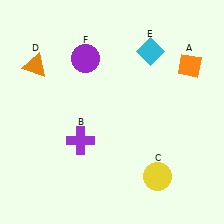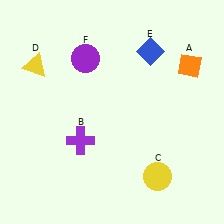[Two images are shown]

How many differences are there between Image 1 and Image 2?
There are 2 differences between the two images.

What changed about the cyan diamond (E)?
In Image 1, E is cyan. In Image 2, it changed to blue.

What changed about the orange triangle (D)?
In Image 1, D is orange. In Image 2, it changed to yellow.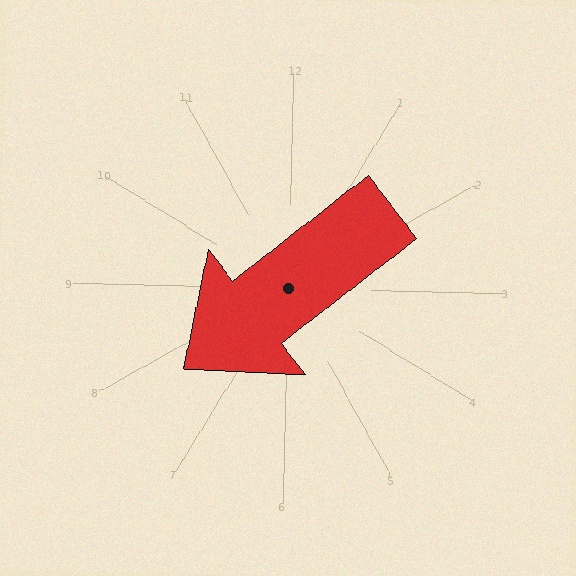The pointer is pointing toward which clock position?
Roughly 8 o'clock.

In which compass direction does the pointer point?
Southwest.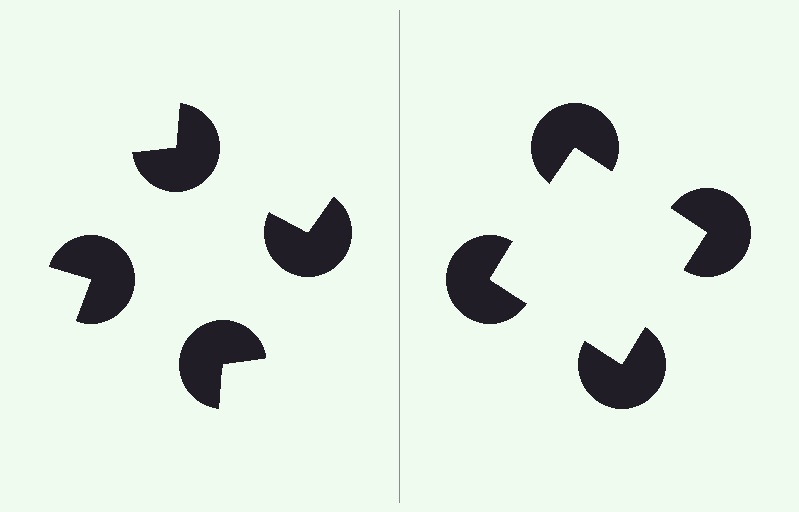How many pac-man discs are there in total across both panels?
8 — 4 on each side.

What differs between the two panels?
The pac-man discs are positioned identically on both sides; only the wedge orientations differ. On the right they align to a square; on the left they are misaligned.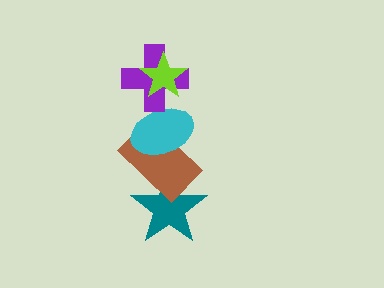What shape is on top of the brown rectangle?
The cyan ellipse is on top of the brown rectangle.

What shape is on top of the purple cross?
The lime star is on top of the purple cross.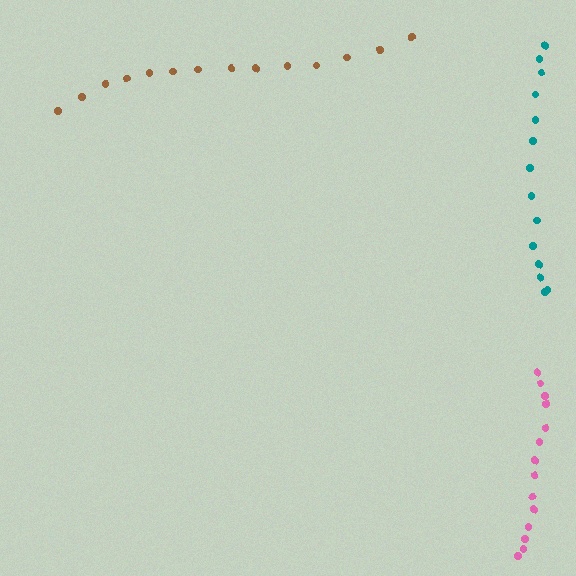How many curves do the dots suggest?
There are 3 distinct paths.